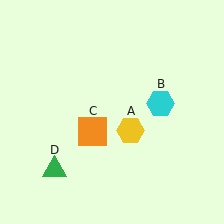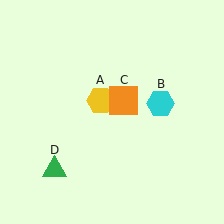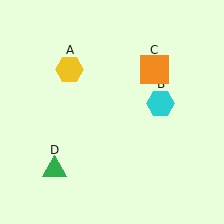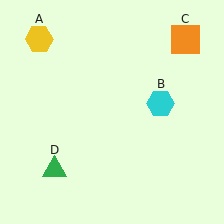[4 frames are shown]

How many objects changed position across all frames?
2 objects changed position: yellow hexagon (object A), orange square (object C).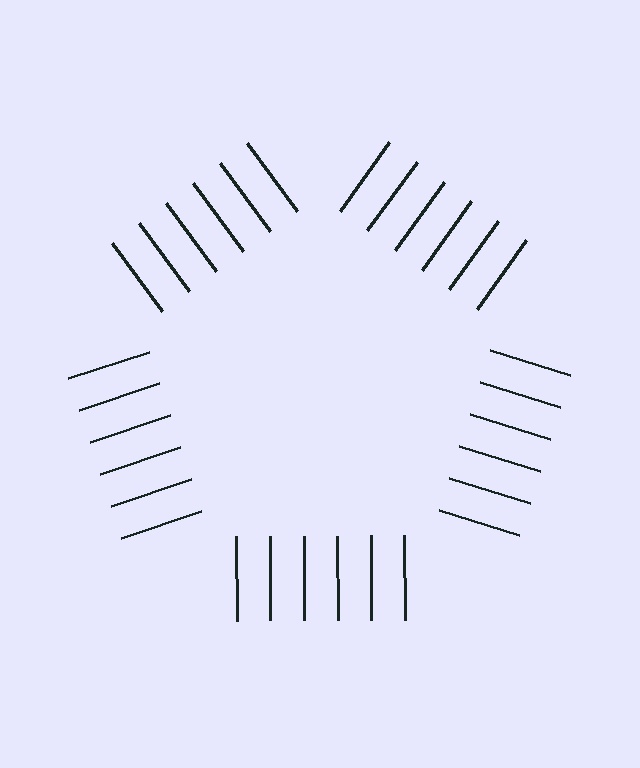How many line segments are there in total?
30 — 6 along each of the 5 edges.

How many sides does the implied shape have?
5 sides — the line-ends trace a pentagon.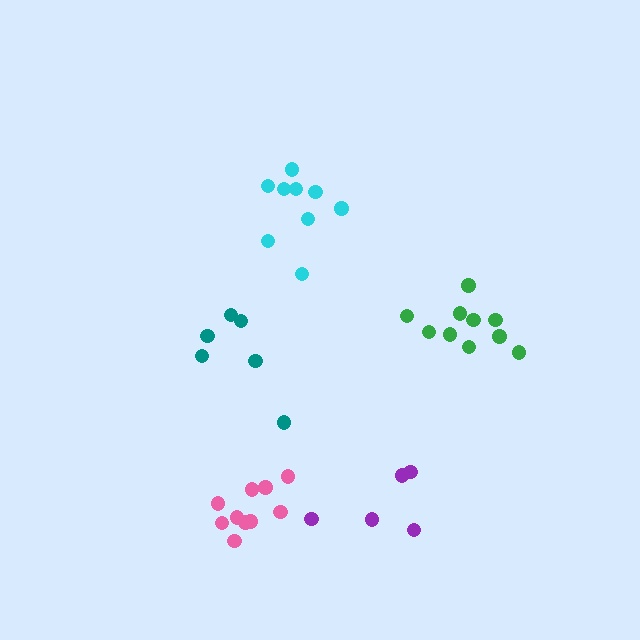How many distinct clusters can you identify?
There are 5 distinct clusters.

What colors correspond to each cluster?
The clusters are colored: cyan, green, teal, pink, purple.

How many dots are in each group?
Group 1: 9 dots, Group 2: 10 dots, Group 3: 6 dots, Group 4: 10 dots, Group 5: 5 dots (40 total).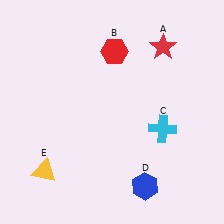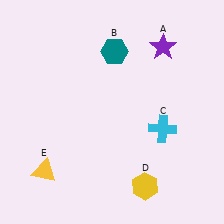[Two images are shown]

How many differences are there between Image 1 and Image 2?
There are 3 differences between the two images.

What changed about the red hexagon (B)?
In Image 1, B is red. In Image 2, it changed to teal.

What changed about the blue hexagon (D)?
In Image 1, D is blue. In Image 2, it changed to yellow.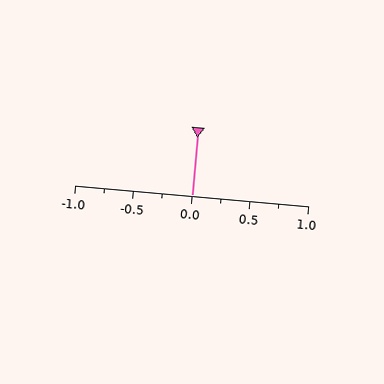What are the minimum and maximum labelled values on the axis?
The axis runs from -1.0 to 1.0.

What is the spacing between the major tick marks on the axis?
The major ticks are spaced 0.5 apart.